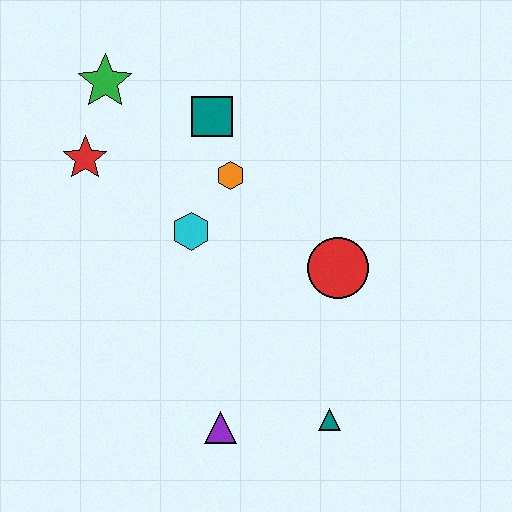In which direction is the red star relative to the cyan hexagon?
The red star is to the left of the cyan hexagon.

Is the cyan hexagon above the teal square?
No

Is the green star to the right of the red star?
Yes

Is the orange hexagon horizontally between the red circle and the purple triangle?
Yes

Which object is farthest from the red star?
The teal triangle is farthest from the red star.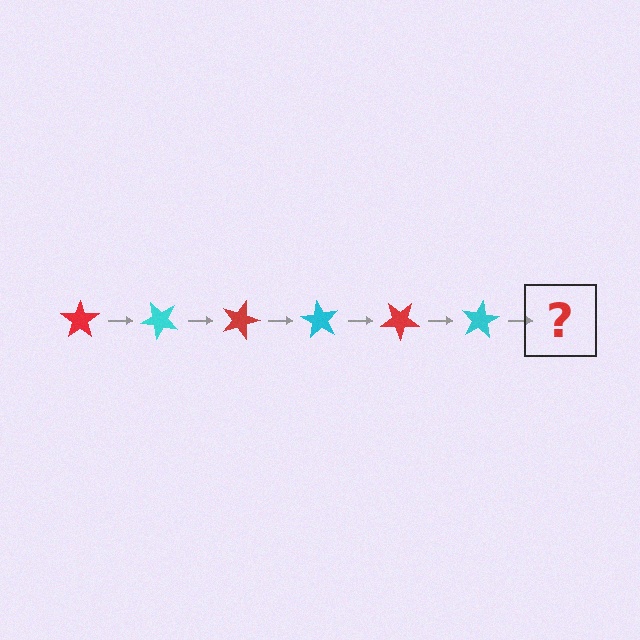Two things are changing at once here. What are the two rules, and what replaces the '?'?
The two rules are that it rotates 45 degrees each step and the color cycles through red and cyan. The '?' should be a red star, rotated 270 degrees from the start.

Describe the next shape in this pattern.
It should be a red star, rotated 270 degrees from the start.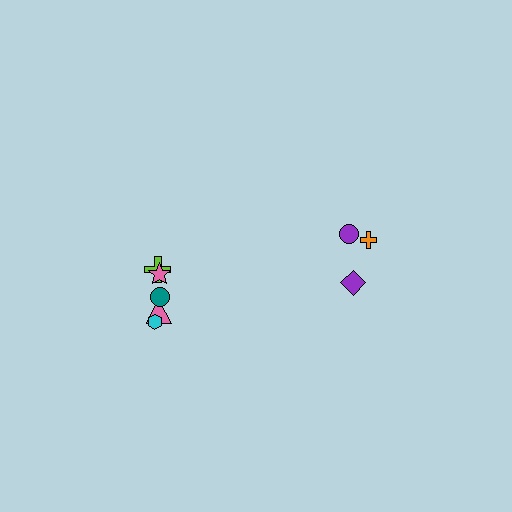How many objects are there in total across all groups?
There are 8 objects.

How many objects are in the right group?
There are 3 objects.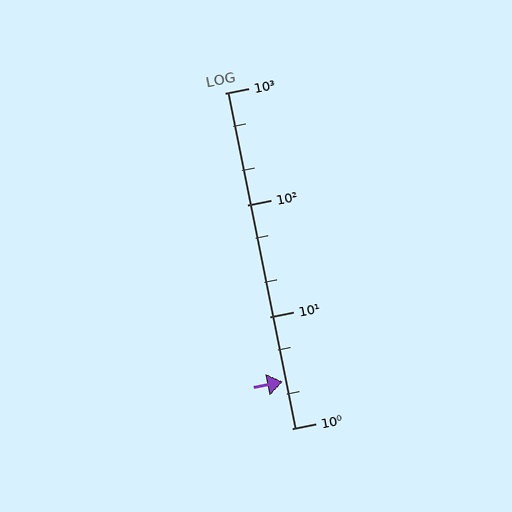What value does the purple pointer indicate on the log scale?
The pointer indicates approximately 2.6.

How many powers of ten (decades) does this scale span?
The scale spans 3 decades, from 1 to 1000.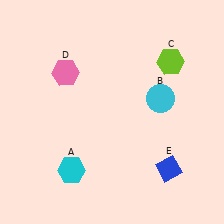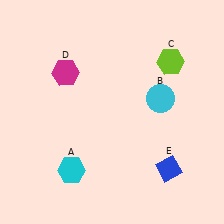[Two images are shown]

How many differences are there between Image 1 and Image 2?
There is 1 difference between the two images.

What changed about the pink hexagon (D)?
In Image 1, D is pink. In Image 2, it changed to magenta.